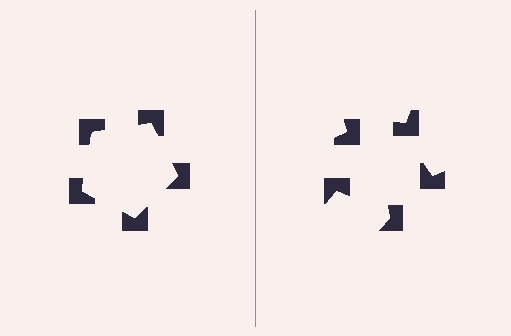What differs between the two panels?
The notched squares are positioned identically on both sides; only the wedge orientations differ. On the left they align to a pentagon; on the right they are misaligned.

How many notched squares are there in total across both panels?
10 — 5 on each side.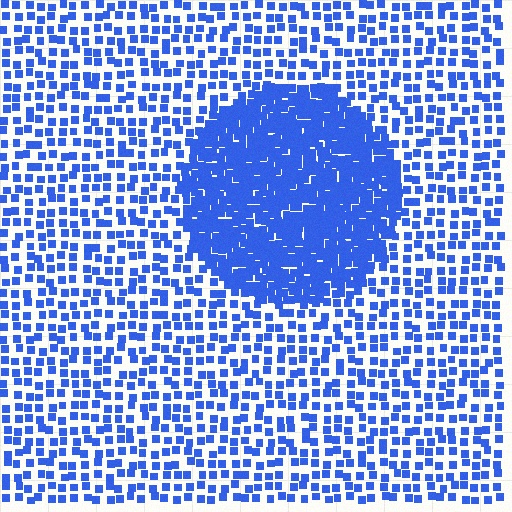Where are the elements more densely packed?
The elements are more densely packed inside the circle boundary.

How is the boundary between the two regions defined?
The boundary is defined by a change in element density (approximately 2.6x ratio). All elements are the same color, size, and shape.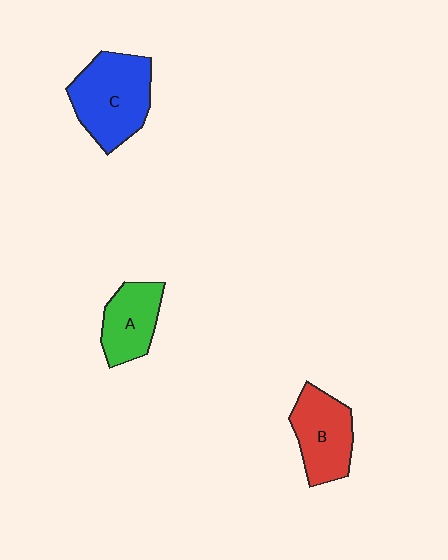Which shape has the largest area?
Shape C (blue).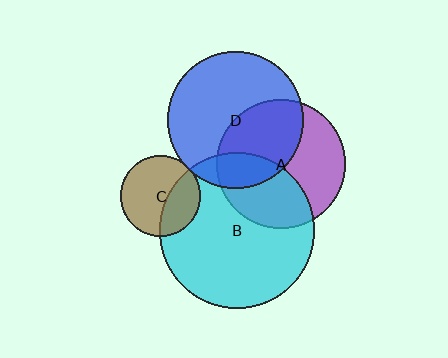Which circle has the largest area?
Circle B (cyan).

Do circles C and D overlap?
Yes.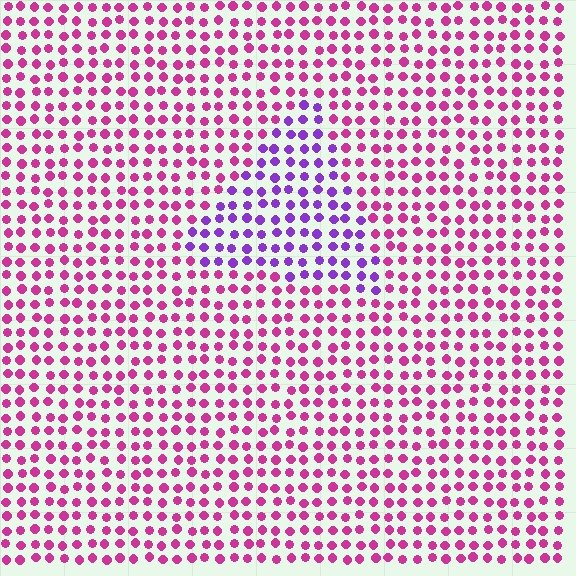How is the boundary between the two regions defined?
The boundary is defined purely by a slight shift in hue (about 46 degrees). Spacing, size, and orientation are identical on both sides.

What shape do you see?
I see a triangle.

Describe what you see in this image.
The image is filled with small magenta elements in a uniform arrangement. A triangle-shaped region is visible where the elements are tinted to a slightly different hue, forming a subtle color boundary.